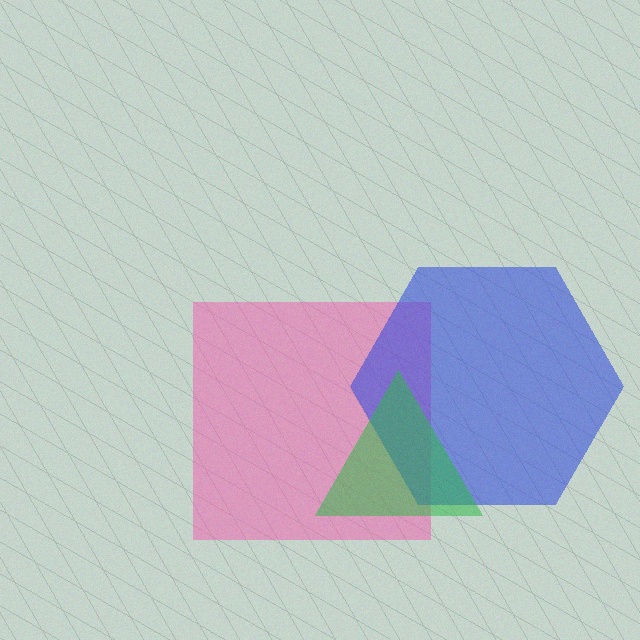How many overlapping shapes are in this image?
There are 3 overlapping shapes in the image.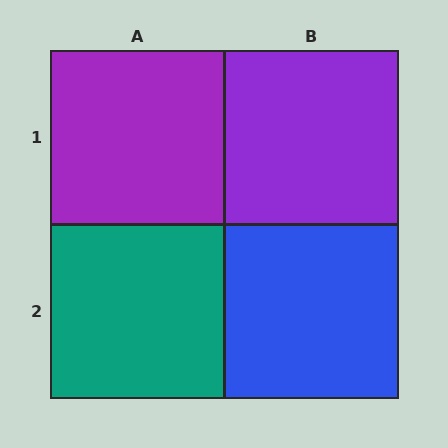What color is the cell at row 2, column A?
Teal.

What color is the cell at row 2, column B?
Blue.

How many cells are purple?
2 cells are purple.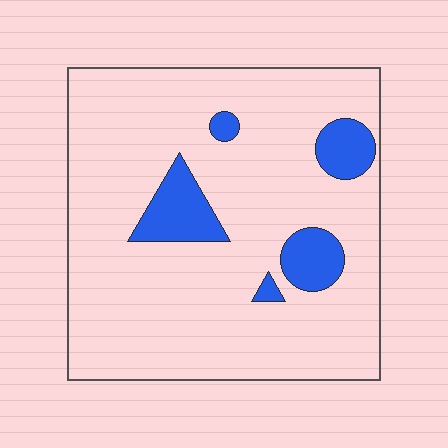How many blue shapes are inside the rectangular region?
5.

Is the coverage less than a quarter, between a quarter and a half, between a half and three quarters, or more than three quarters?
Less than a quarter.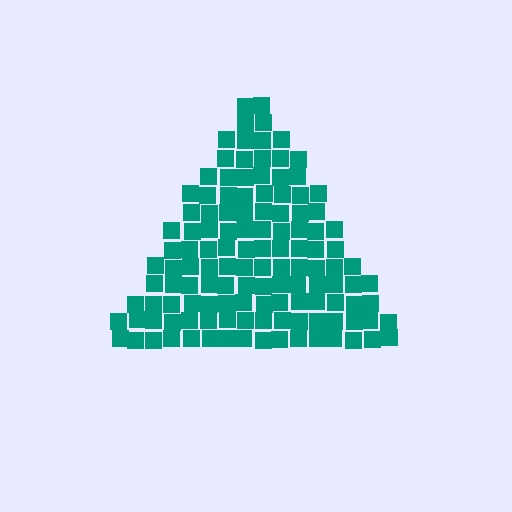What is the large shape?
The large shape is a triangle.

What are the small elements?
The small elements are squares.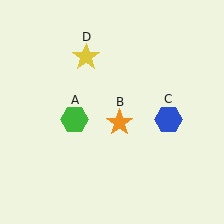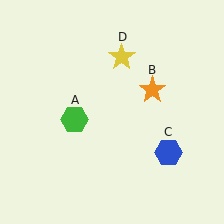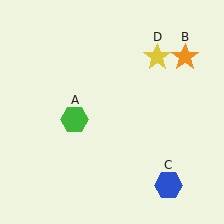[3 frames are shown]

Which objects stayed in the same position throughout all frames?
Green hexagon (object A) remained stationary.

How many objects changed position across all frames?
3 objects changed position: orange star (object B), blue hexagon (object C), yellow star (object D).